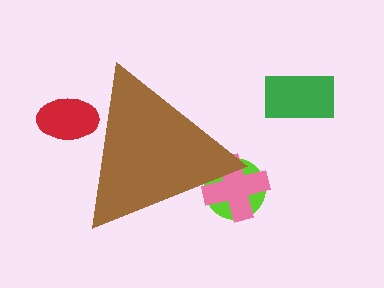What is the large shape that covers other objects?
A brown triangle.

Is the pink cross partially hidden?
Yes, the pink cross is partially hidden behind the brown triangle.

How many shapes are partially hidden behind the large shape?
3 shapes are partially hidden.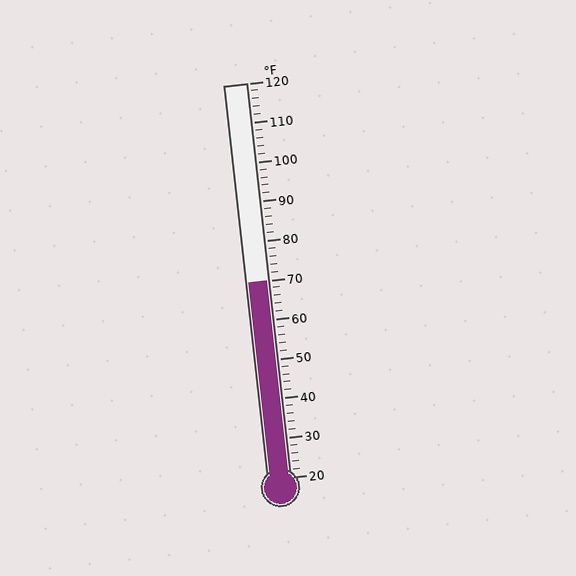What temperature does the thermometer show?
The thermometer shows approximately 70°F.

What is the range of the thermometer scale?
The thermometer scale ranges from 20°F to 120°F.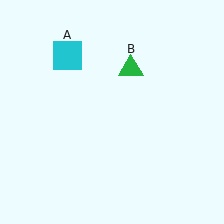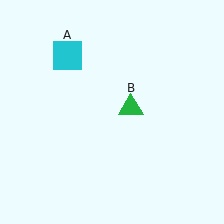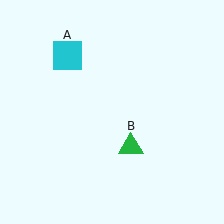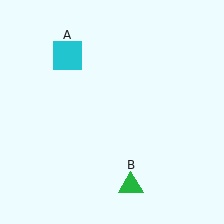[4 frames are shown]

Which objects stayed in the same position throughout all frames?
Cyan square (object A) remained stationary.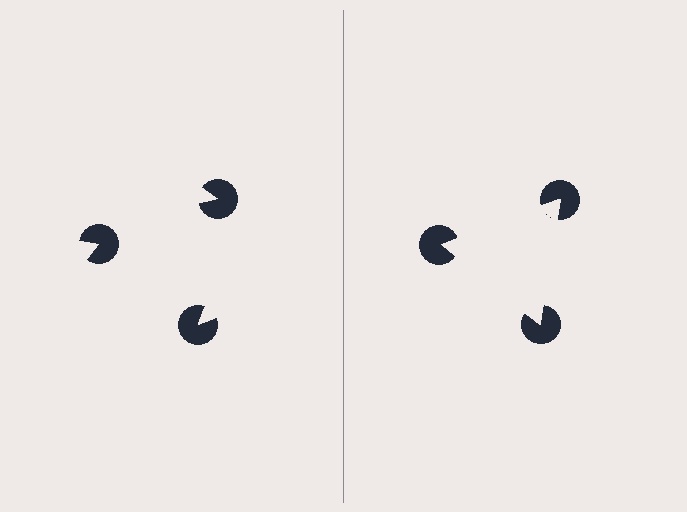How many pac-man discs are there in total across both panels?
6 — 3 on each side.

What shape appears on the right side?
An illusory triangle.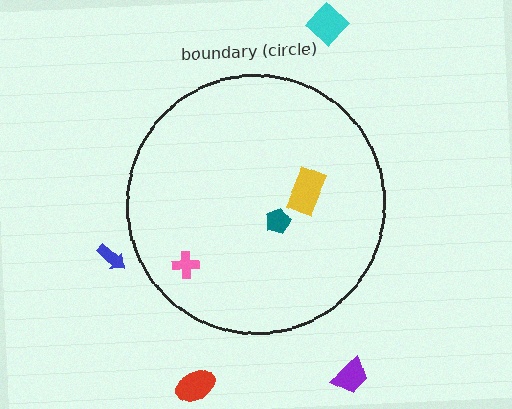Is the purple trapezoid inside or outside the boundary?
Outside.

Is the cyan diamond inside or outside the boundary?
Outside.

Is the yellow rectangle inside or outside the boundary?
Inside.